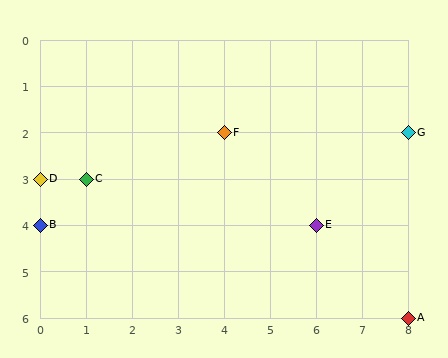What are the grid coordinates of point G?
Point G is at grid coordinates (8, 2).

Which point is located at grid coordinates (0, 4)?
Point B is at (0, 4).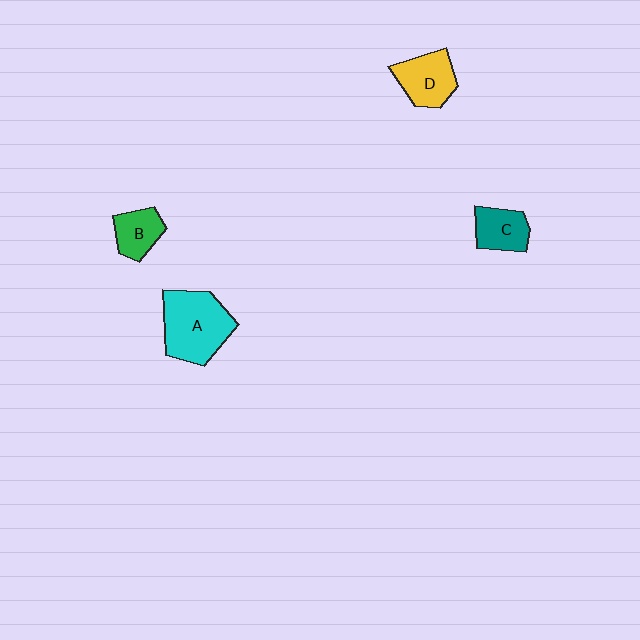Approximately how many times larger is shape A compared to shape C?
Approximately 1.9 times.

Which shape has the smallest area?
Shape B (green).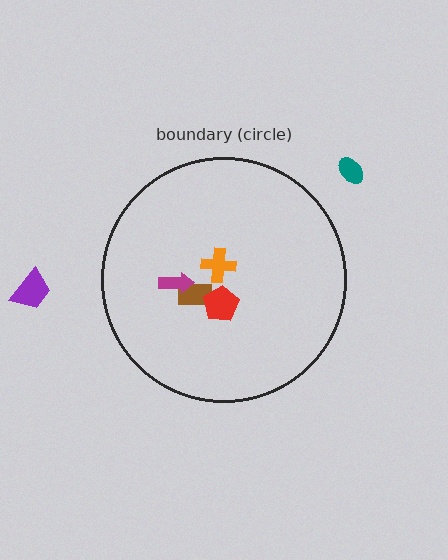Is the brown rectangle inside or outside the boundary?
Inside.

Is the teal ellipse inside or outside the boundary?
Outside.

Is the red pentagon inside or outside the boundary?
Inside.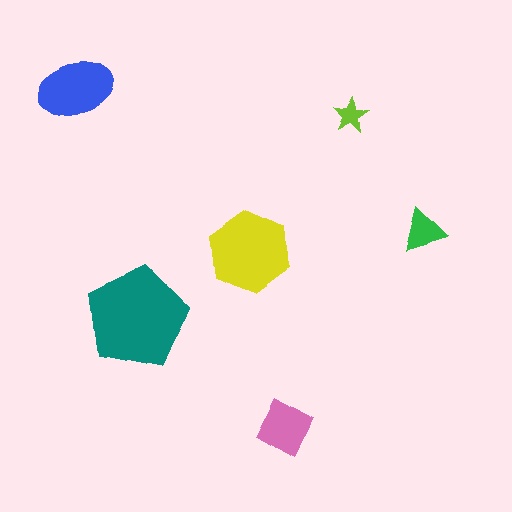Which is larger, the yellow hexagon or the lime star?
The yellow hexagon.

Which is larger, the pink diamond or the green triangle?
The pink diamond.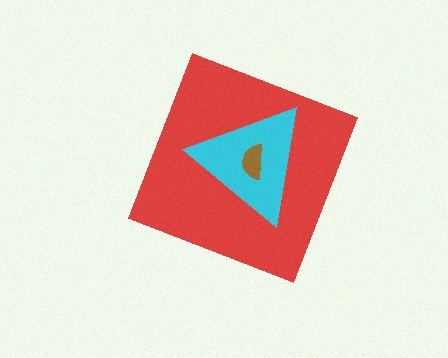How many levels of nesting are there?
3.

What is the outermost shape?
The red diamond.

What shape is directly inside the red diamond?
The cyan triangle.